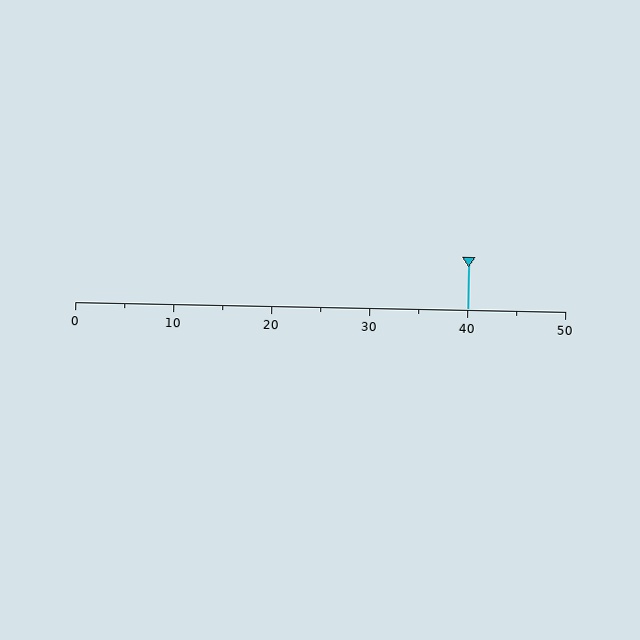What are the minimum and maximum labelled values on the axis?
The axis runs from 0 to 50.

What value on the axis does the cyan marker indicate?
The marker indicates approximately 40.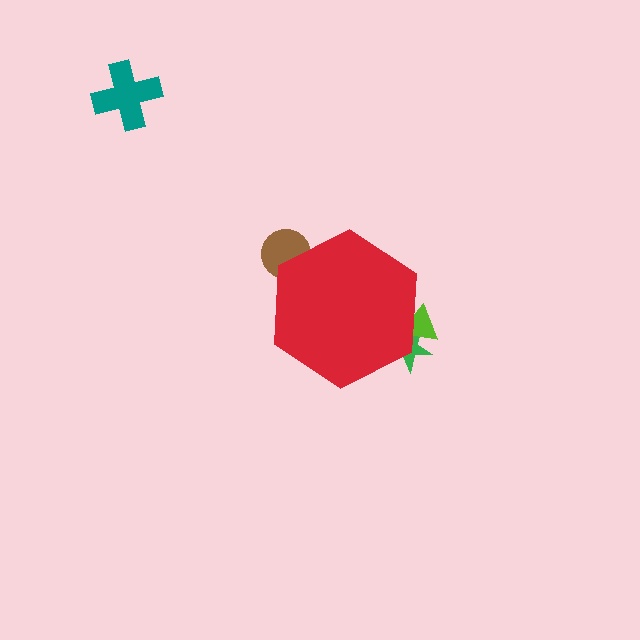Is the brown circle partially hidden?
Yes, the brown circle is partially hidden behind the red hexagon.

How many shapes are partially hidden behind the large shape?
3 shapes are partially hidden.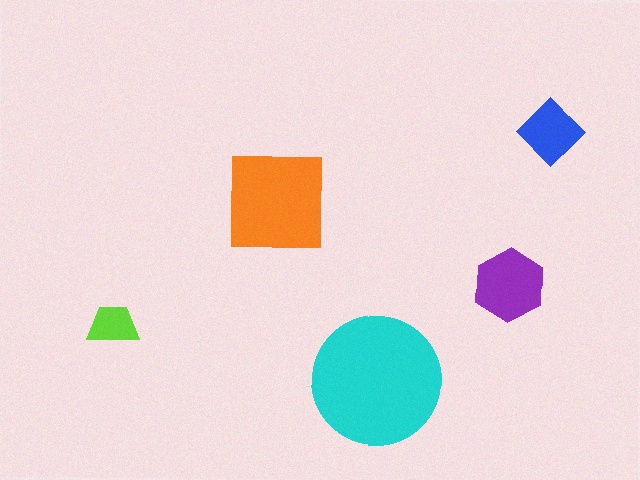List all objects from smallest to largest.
The lime trapezoid, the blue diamond, the purple hexagon, the orange square, the cyan circle.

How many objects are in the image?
There are 5 objects in the image.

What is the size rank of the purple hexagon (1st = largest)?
3rd.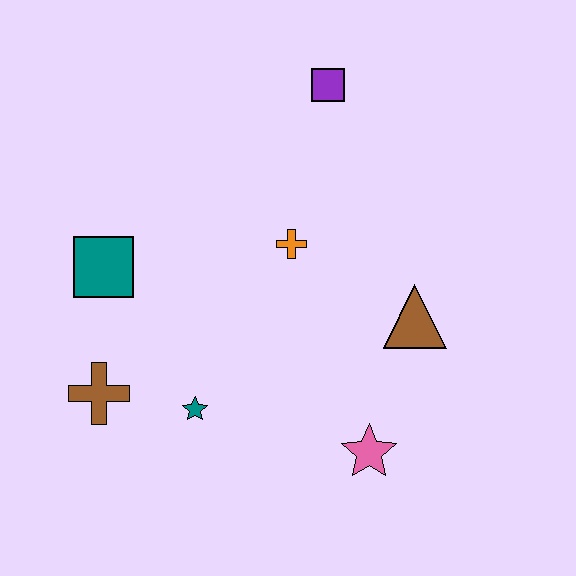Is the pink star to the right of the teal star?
Yes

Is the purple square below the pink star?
No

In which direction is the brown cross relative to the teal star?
The brown cross is to the left of the teal star.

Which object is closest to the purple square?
The orange cross is closest to the purple square.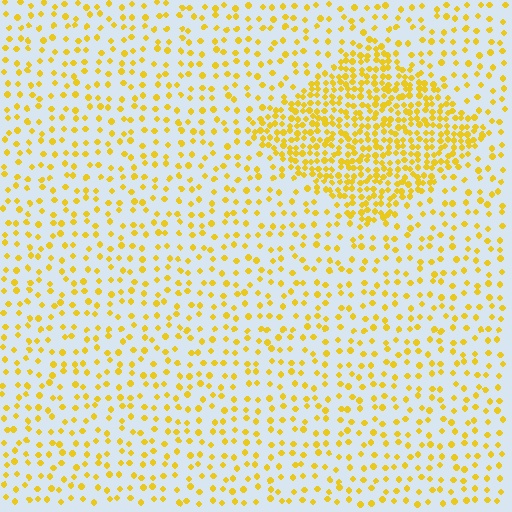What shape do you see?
I see a diamond.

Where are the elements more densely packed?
The elements are more densely packed inside the diamond boundary.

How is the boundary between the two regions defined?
The boundary is defined by a change in element density (approximately 2.6x ratio). All elements are the same color, size, and shape.